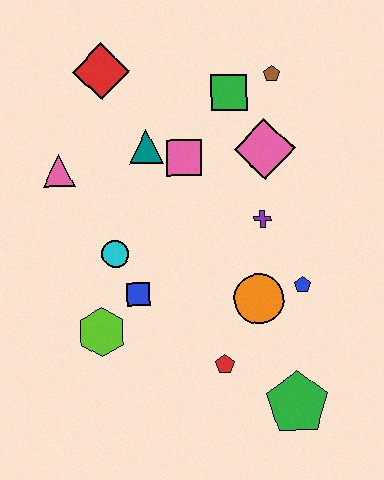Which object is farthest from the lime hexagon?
The brown pentagon is farthest from the lime hexagon.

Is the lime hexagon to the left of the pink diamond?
Yes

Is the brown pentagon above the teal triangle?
Yes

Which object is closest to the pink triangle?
The teal triangle is closest to the pink triangle.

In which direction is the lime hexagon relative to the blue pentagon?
The lime hexagon is to the left of the blue pentagon.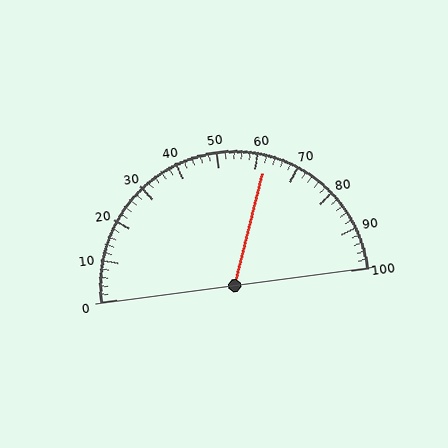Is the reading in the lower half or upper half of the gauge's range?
The reading is in the upper half of the range (0 to 100).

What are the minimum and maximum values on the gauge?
The gauge ranges from 0 to 100.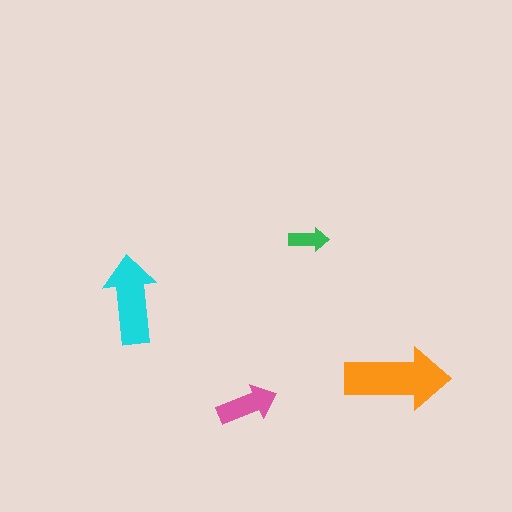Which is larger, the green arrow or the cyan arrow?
The cyan one.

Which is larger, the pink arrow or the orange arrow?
The orange one.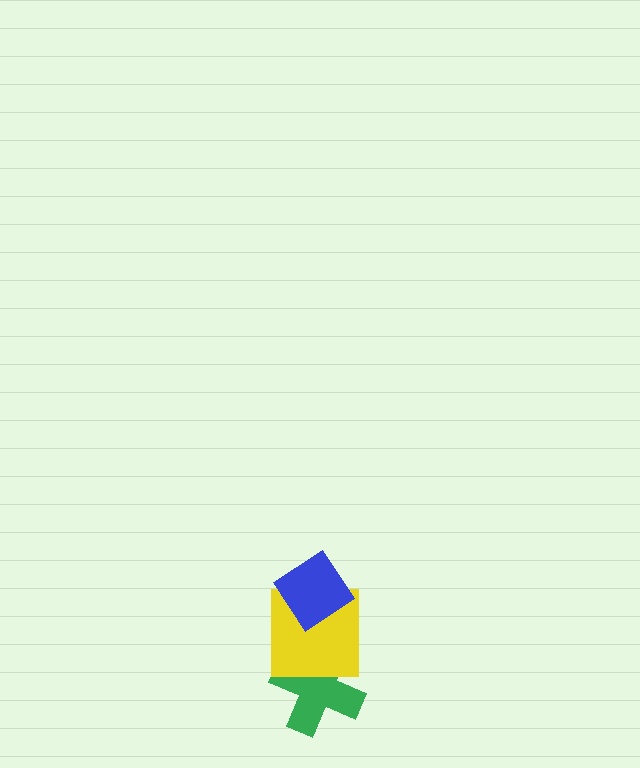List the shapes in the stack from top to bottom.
From top to bottom: the blue diamond, the yellow square, the green cross.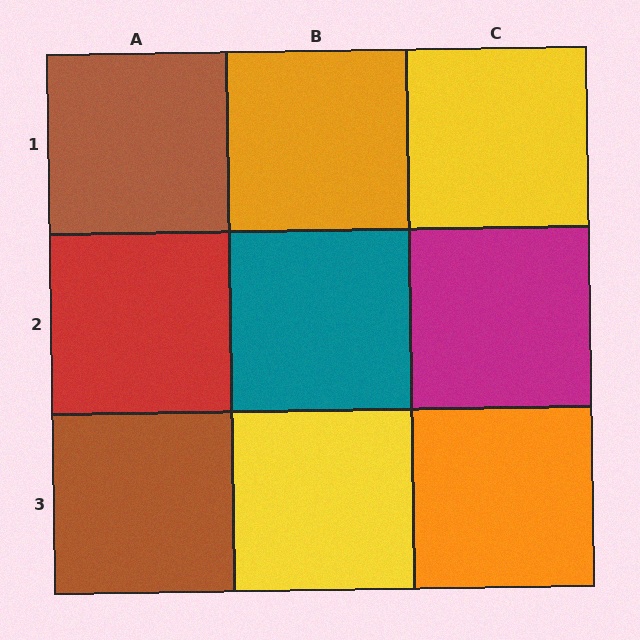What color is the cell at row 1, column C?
Yellow.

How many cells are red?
1 cell is red.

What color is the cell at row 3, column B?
Yellow.